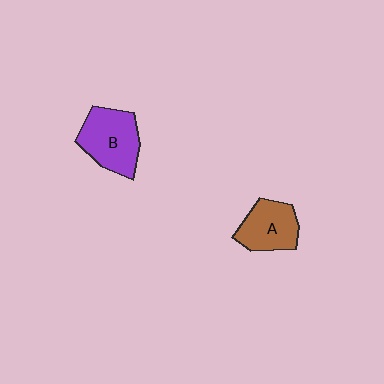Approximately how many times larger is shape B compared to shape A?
Approximately 1.2 times.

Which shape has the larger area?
Shape B (purple).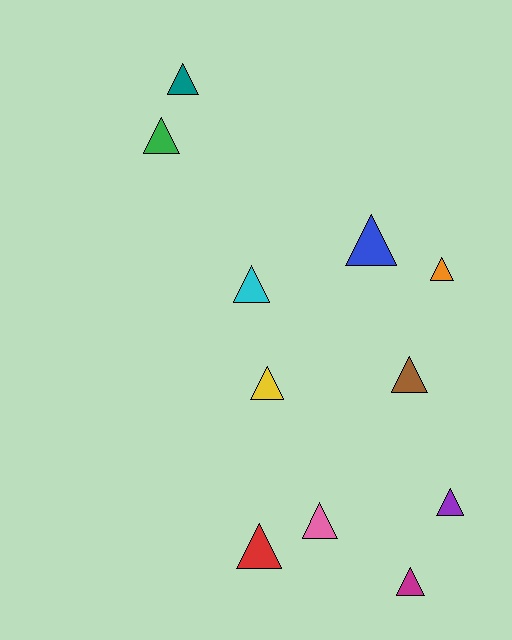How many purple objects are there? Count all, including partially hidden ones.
There is 1 purple object.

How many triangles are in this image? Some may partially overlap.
There are 11 triangles.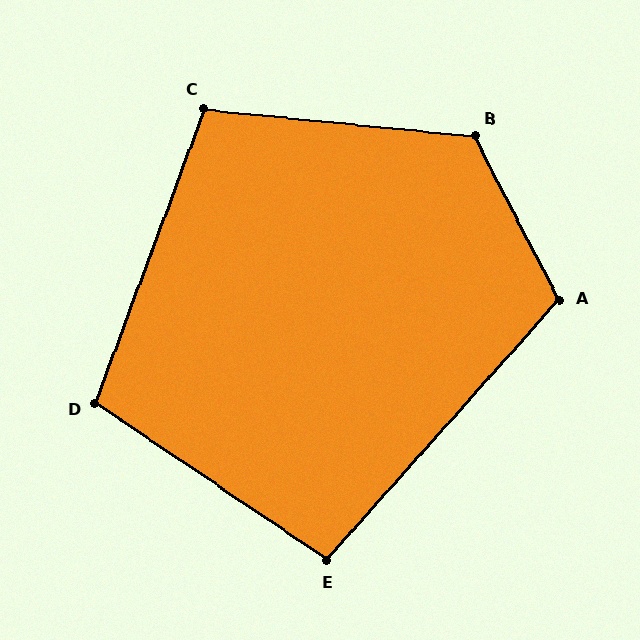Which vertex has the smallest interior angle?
E, at approximately 98 degrees.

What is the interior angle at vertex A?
Approximately 111 degrees (obtuse).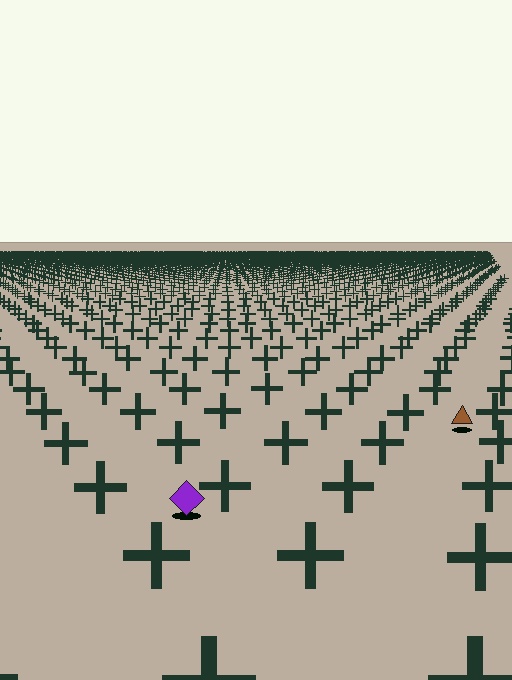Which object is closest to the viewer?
The purple diamond is closest. The texture marks near it are larger and more spread out.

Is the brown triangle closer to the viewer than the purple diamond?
No. The purple diamond is closer — you can tell from the texture gradient: the ground texture is coarser near it.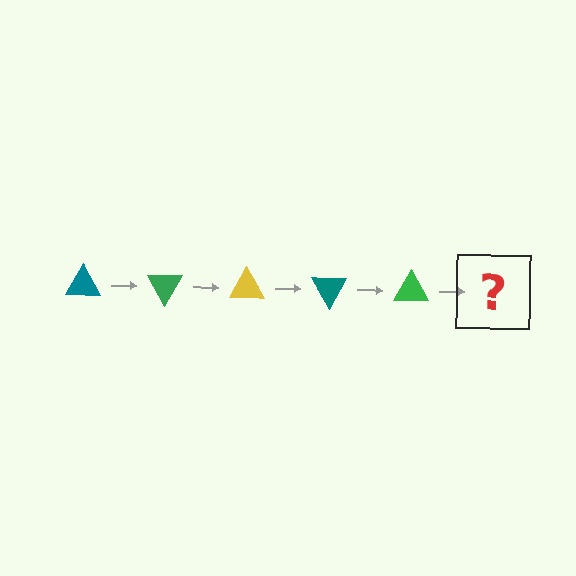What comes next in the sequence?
The next element should be a yellow triangle, rotated 300 degrees from the start.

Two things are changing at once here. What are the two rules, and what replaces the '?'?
The two rules are that it rotates 60 degrees each step and the color cycles through teal, green, and yellow. The '?' should be a yellow triangle, rotated 300 degrees from the start.